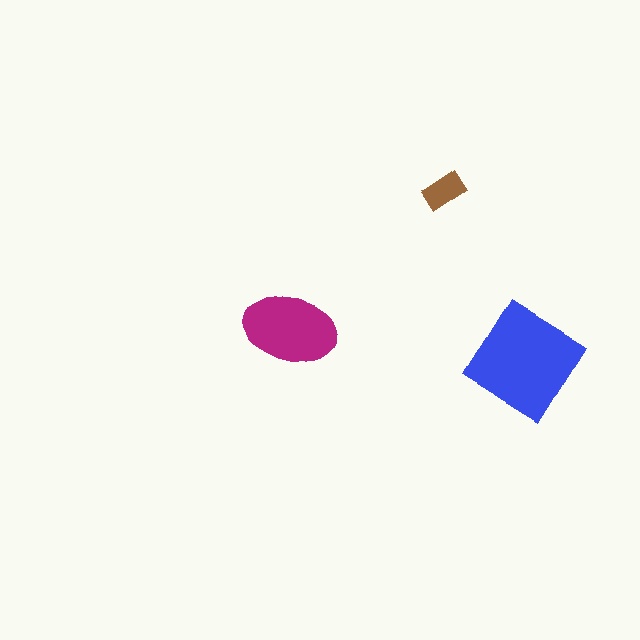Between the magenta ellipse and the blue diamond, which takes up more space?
The blue diamond.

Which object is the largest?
The blue diamond.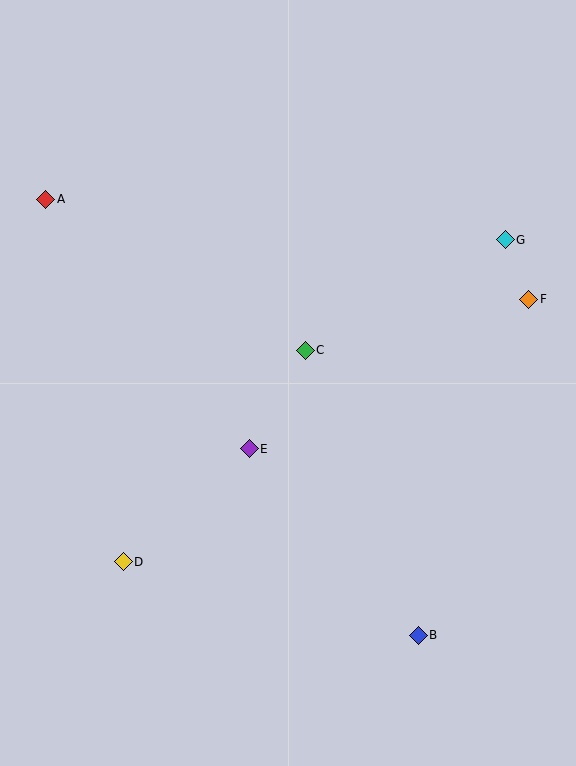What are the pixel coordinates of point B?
Point B is at (418, 635).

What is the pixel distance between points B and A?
The distance between B and A is 573 pixels.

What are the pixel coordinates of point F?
Point F is at (529, 299).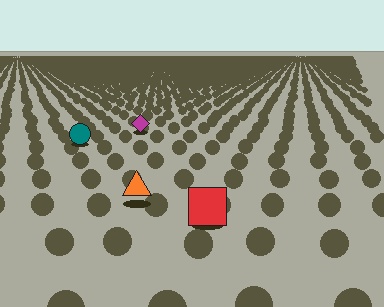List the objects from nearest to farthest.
From nearest to farthest: the red square, the orange triangle, the teal circle, the magenta diamond.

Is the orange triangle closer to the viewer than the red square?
No. The red square is closer — you can tell from the texture gradient: the ground texture is coarser near it.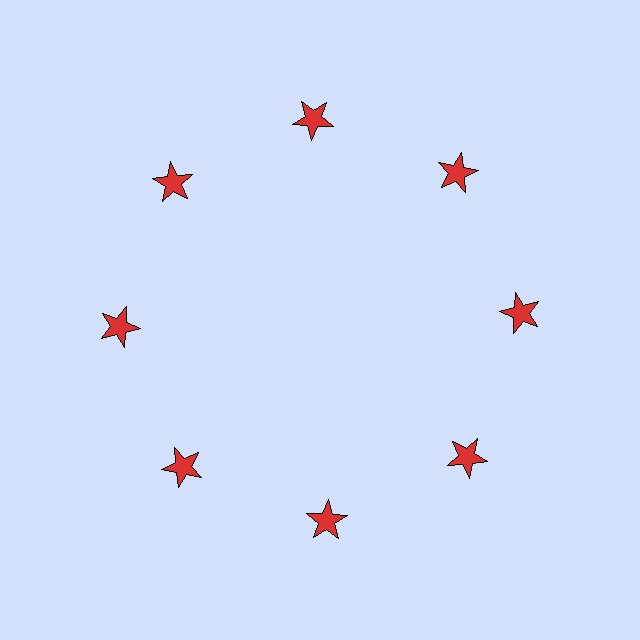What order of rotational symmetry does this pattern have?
This pattern has 8-fold rotational symmetry.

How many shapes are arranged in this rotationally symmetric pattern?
There are 8 shapes, arranged in 8 groups of 1.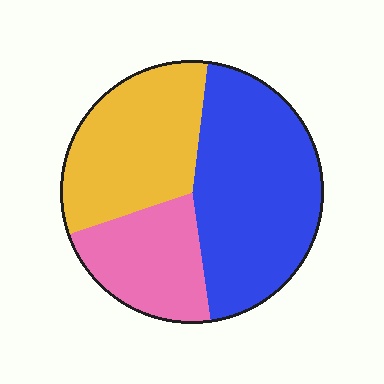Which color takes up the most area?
Blue, at roughly 45%.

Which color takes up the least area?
Pink, at roughly 20%.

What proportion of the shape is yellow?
Yellow takes up about one third (1/3) of the shape.